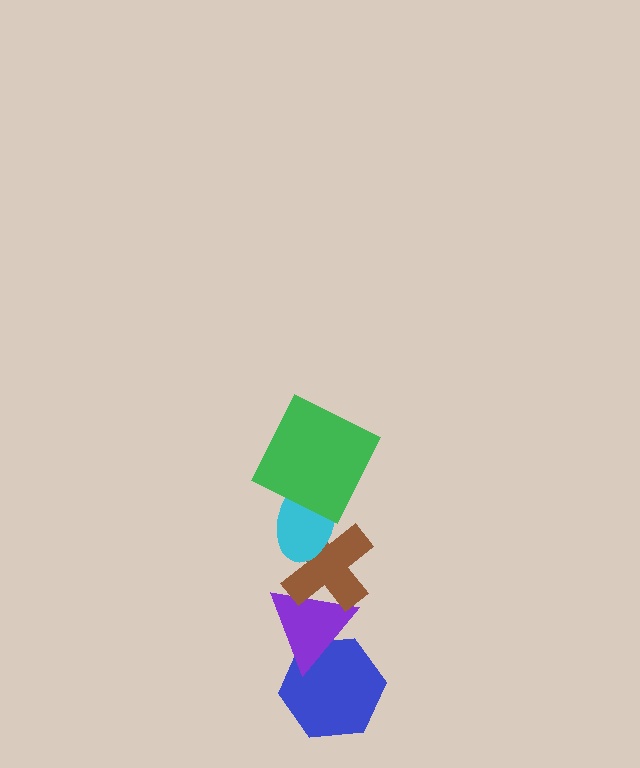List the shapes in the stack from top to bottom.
From top to bottom: the green square, the cyan ellipse, the brown cross, the purple triangle, the blue hexagon.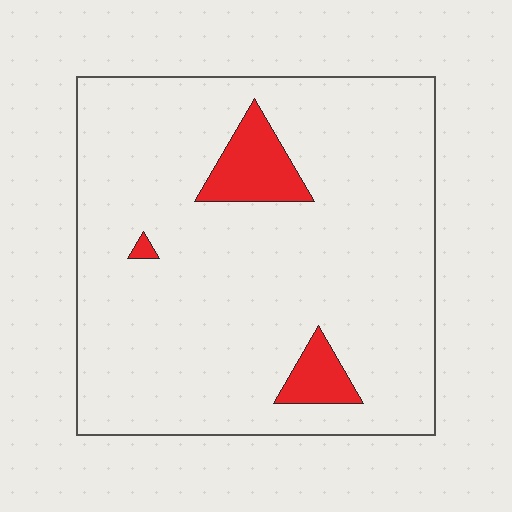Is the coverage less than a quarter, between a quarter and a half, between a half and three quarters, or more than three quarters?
Less than a quarter.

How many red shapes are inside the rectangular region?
3.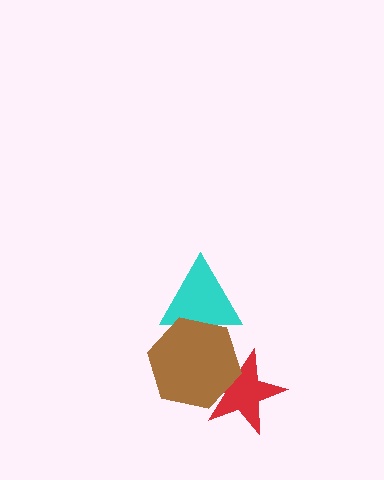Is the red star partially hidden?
Yes, it is partially covered by another shape.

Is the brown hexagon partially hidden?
No, no other shape covers it.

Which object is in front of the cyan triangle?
The brown hexagon is in front of the cyan triangle.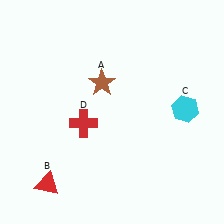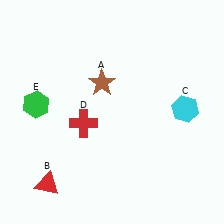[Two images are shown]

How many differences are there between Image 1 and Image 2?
There is 1 difference between the two images.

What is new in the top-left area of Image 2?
A green hexagon (E) was added in the top-left area of Image 2.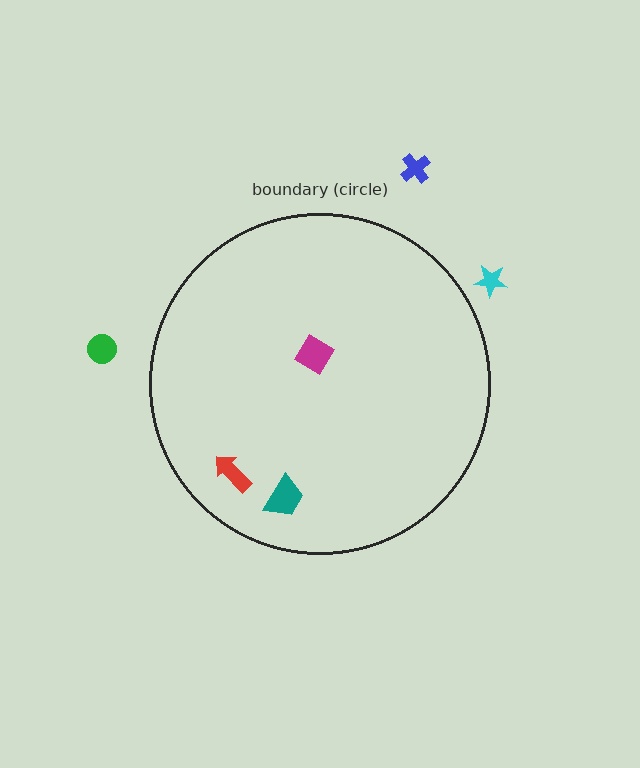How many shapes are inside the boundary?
3 inside, 3 outside.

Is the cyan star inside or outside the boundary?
Outside.